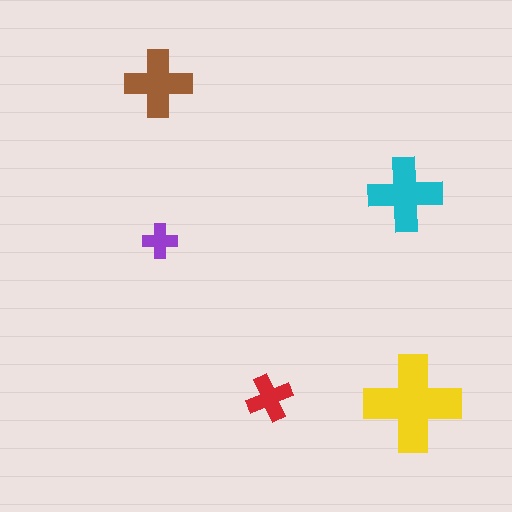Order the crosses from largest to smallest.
the yellow one, the cyan one, the brown one, the red one, the purple one.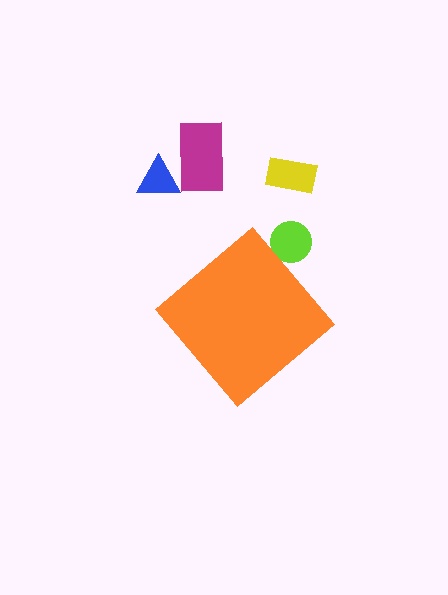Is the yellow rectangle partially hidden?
No, the yellow rectangle is fully visible.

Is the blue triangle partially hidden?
No, the blue triangle is fully visible.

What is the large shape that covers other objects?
An orange diamond.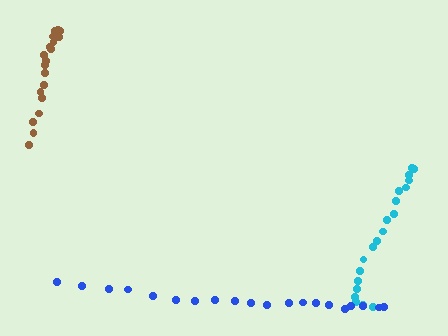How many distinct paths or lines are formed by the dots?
There are 3 distinct paths.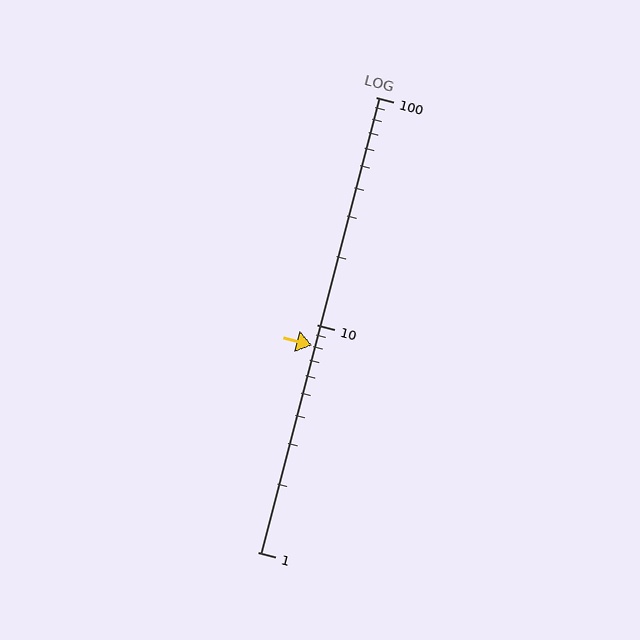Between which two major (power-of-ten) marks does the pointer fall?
The pointer is between 1 and 10.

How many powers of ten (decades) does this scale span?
The scale spans 2 decades, from 1 to 100.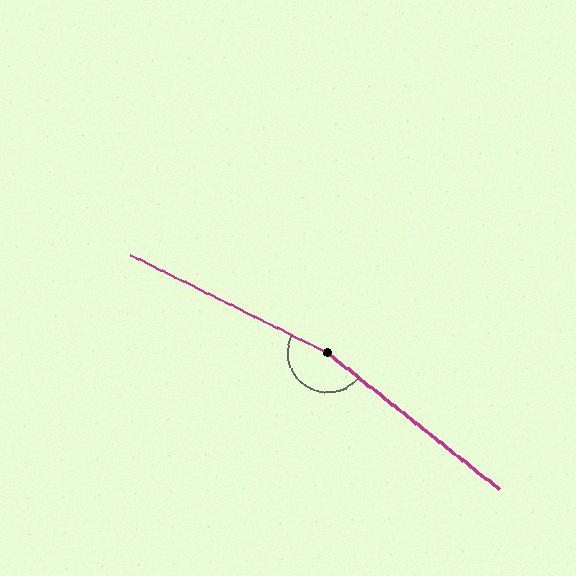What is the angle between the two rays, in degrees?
Approximately 168 degrees.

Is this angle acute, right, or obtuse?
It is obtuse.